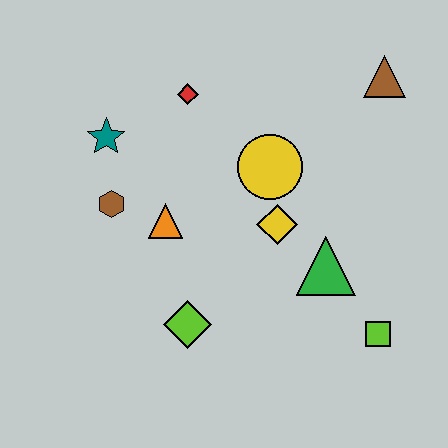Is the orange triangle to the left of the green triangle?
Yes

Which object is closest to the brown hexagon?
The orange triangle is closest to the brown hexagon.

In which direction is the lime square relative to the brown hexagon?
The lime square is to the right of the brown hexagon.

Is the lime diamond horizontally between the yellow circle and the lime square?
No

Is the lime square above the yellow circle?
No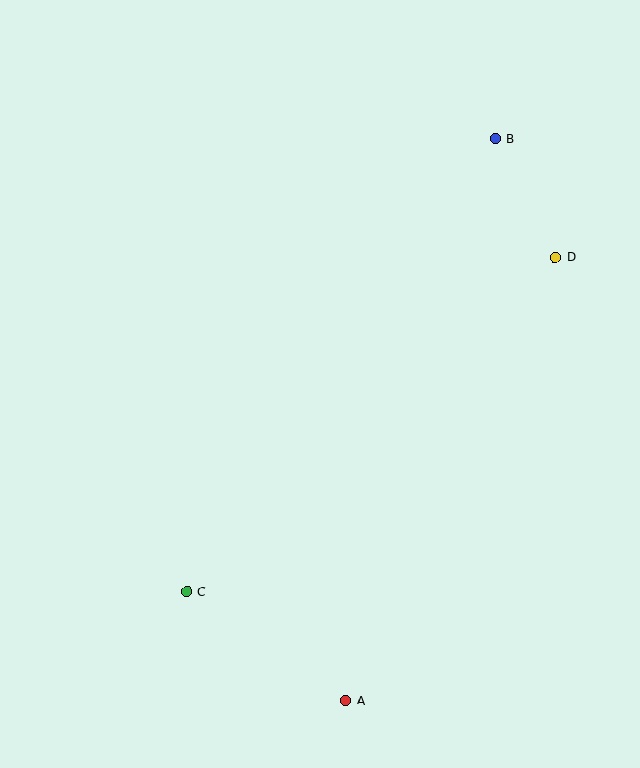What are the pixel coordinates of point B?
Point B is at (495, 139).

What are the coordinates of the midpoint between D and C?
The midpoint between D and C is at (371, 425).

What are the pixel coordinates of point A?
Point A is at (346, 701).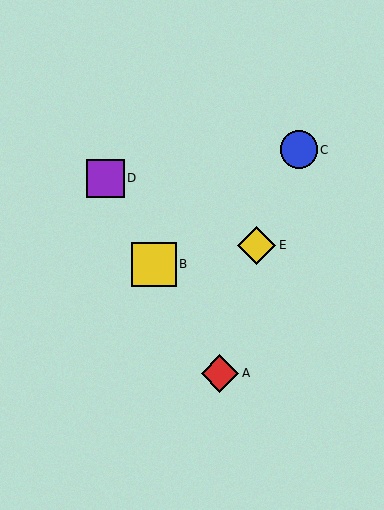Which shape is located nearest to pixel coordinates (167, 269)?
The yellow square (labeled B) at (154, 265) is nearest to that location.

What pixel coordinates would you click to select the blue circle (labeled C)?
Click at (299, 150) to select the blue circle C.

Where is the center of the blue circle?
The center of the blue circle is at (299, 150).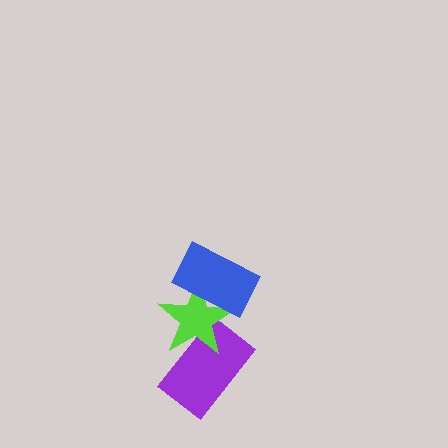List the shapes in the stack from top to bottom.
From top to bottom: the blue rectangle, the lime star, the purple rectangle.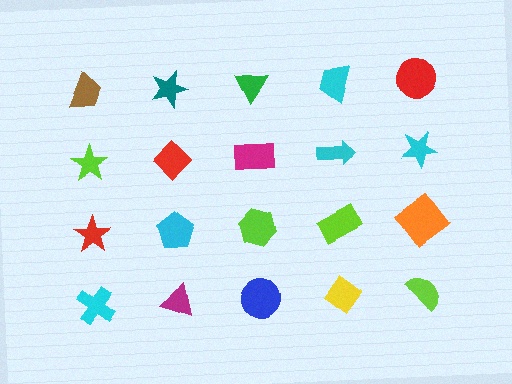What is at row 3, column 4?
A lime rectangle.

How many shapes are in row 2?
5 shapes.